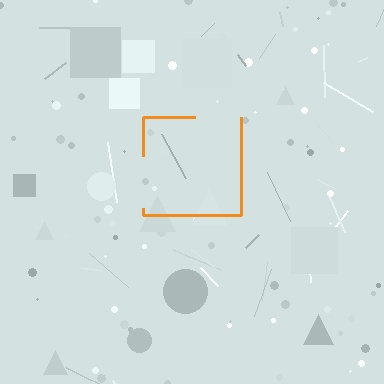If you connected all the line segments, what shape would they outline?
They would outline a square.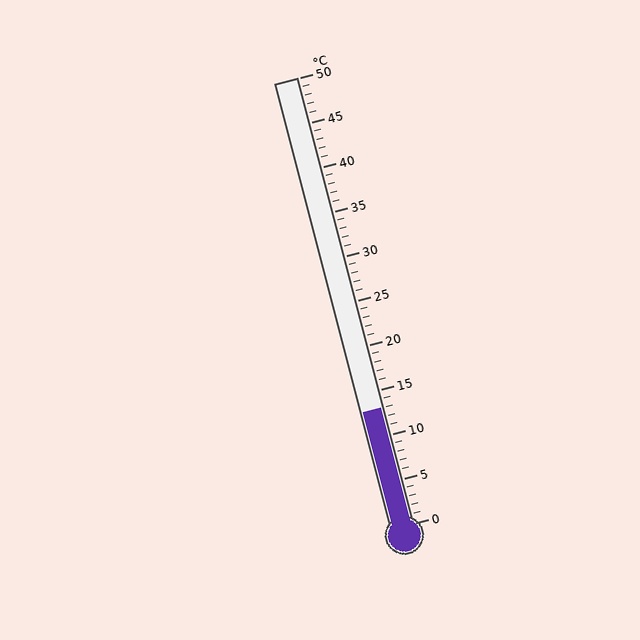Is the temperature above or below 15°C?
The temperature is below 15°C.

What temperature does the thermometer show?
The thermometer shows approximately 13°C.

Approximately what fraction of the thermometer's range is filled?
The thermometer is filled to approximately 25% of its range.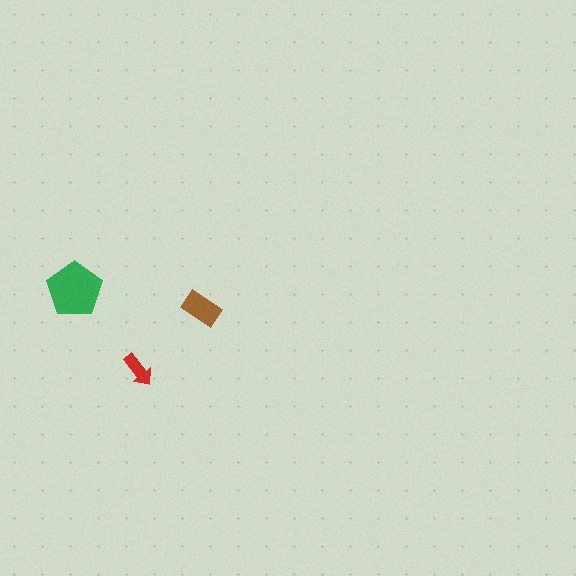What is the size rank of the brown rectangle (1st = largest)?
2nd.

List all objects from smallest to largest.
The red arrow, the brown rectangle, the green pentagon.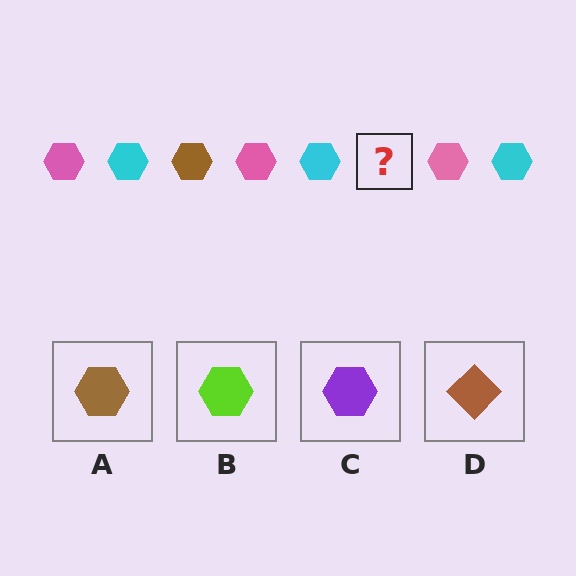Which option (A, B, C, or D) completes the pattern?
A.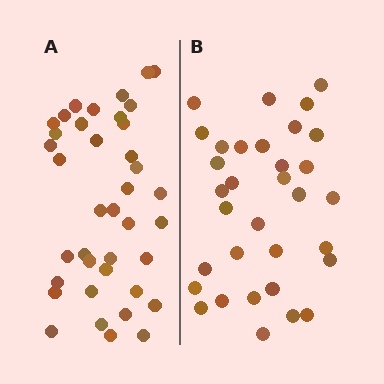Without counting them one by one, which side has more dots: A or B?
Region A (the left region) has more dots.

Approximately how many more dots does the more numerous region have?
Region A has about 6 more dots than region B.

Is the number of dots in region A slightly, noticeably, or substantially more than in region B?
Region A has only slightly more — the two regions are fairly close. The ratio is roughly 1.2 to 1.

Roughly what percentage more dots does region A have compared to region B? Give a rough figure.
About 20% more.